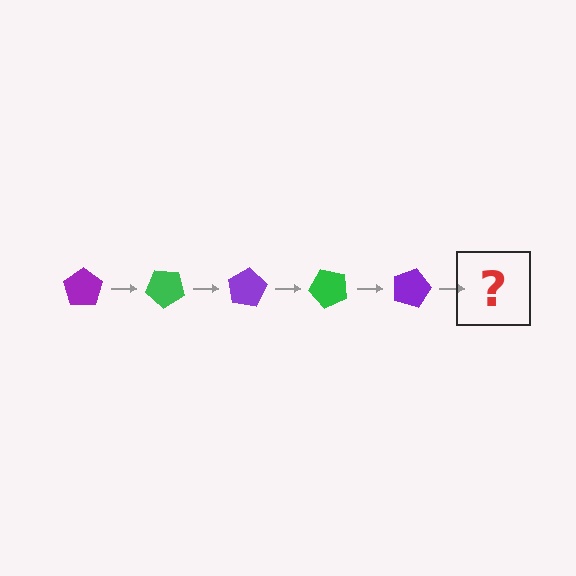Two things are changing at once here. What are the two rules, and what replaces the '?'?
The two rules are that it rotates 40 degrees each step and the color cycles through purple and green. The '?' should be a green pentagon, rotated 200 degrees from the start.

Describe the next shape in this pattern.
It should be a green pentagon, rotated 200 degrees from the start.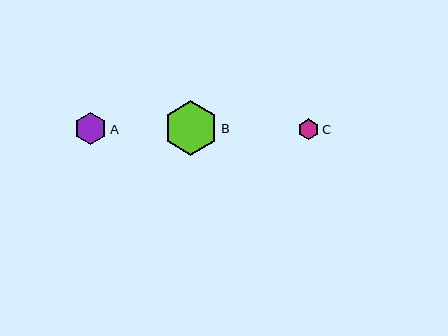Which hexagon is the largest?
Hexagon B is the largest with a size of approximately 54 pixels.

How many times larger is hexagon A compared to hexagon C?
Hexagon A is approximately 1.5 times the size of hexagon C.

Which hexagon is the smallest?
Hexagon C is the smallest with a size of approximately 21 pixels.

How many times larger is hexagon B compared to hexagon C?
Hexagon B is approximately 2.6 times the size of hexagon C.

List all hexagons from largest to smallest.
From largest to smallest: B, A, C.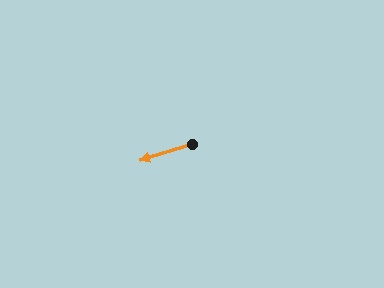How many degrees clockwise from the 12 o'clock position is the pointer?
Approximately 253 degrees.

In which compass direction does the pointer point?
West.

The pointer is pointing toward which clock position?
Roughly 8 o'clock.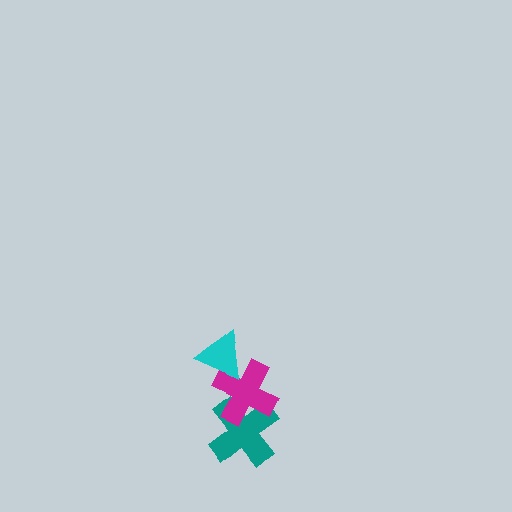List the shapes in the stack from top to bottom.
From top to bottom: the cyan triangle, the magenta cross, the teal cross.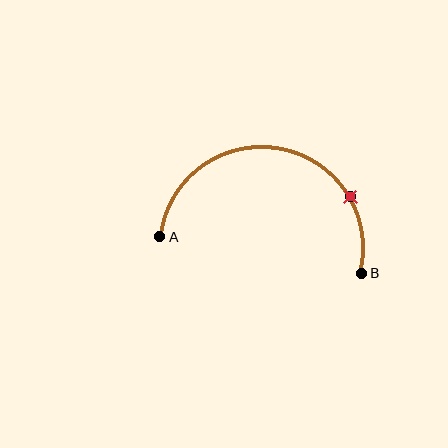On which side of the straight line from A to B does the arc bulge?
The arc bulges above the straight line connecting A and B.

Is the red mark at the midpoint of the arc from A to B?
No. The red mark lies on the arc but is closer to endpoint B. The arc midpoint would be at the point on the curve equidistant along the arc from both A and B.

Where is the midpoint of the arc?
The arc midpoint is the point on the curve farthest from the straight line joining A and B. It sits above that line.